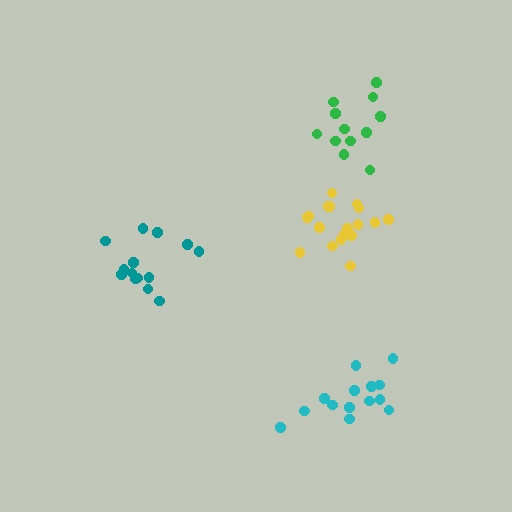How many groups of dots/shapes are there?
There are 4 groups.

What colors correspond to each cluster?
The clusters are colored: teal, cyan, yellow, green.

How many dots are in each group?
Group 1: 14 dots, Group 2: 14 dots, Group 3: 18 dots, Group 4: 12 dots (58 total).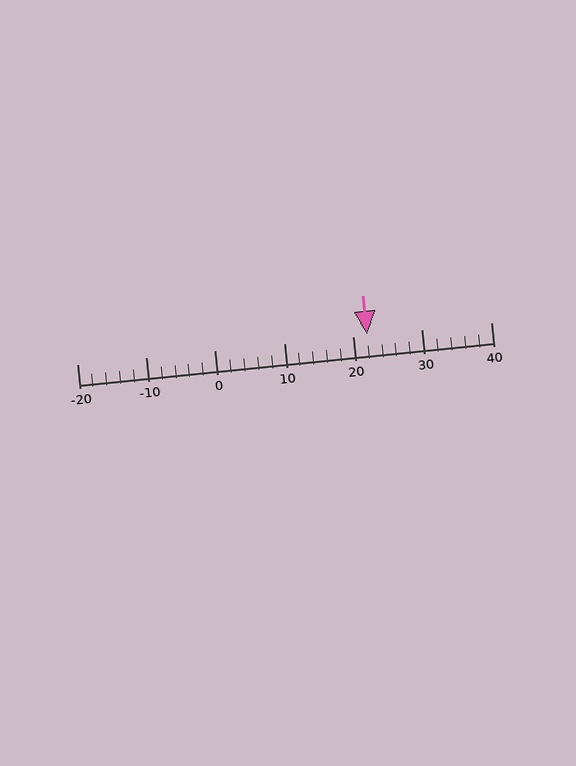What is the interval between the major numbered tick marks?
The major tick marks are spaced 10 units apart.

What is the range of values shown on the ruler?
The ruler shows values from -20 to 40.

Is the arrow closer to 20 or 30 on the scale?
The arrow is closer to 20.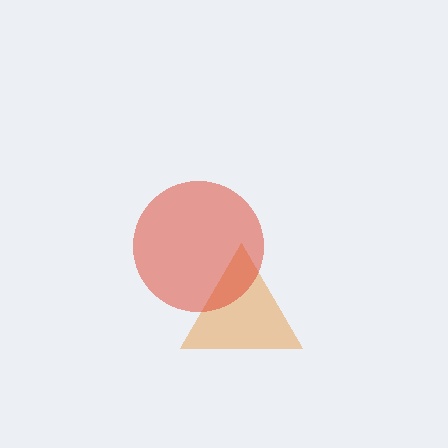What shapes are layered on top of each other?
The layered shapes are: an orange triangle, a red circle.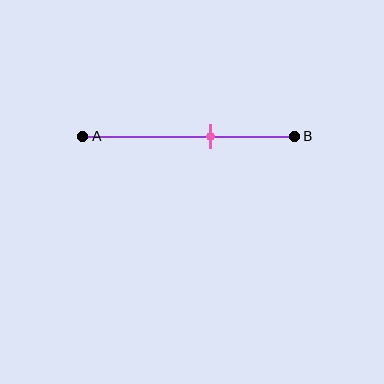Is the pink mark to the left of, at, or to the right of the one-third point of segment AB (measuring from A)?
The pink mark is to the right of the one-third point of segment AB.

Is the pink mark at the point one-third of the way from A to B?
No, the mark is at about 60% from A, not at the 33% one-third point.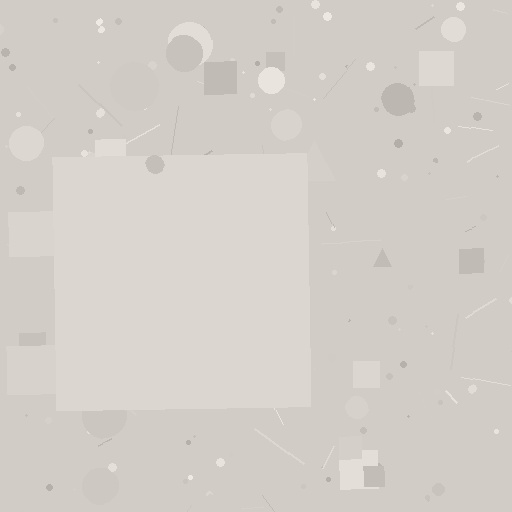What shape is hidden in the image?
A square is hidden in the image.